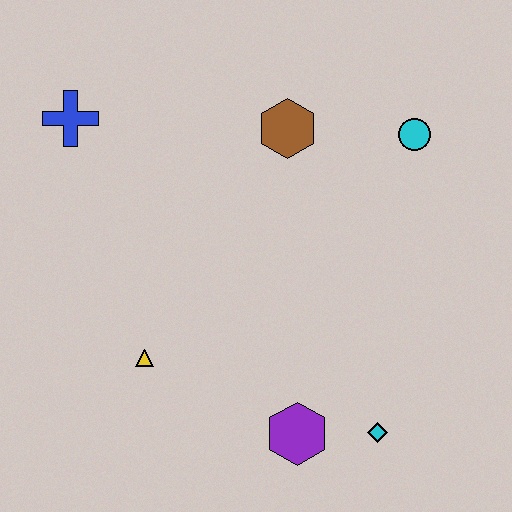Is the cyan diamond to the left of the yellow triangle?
No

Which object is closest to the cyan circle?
The brown hexagon is closest to the cyan circle.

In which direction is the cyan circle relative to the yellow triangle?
The cyan circle is to the right of the yellow triangle.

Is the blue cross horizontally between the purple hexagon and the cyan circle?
No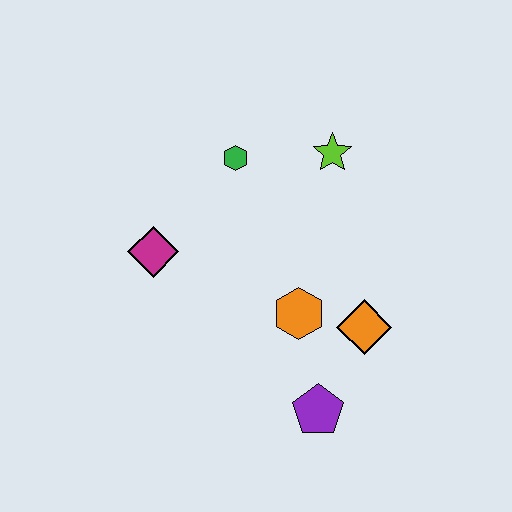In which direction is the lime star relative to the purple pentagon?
The lime star is above the purple pentagon.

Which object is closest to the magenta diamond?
The green hexagon is closest to the magenta diamond.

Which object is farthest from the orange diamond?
The magenta diamond is farthest from the orange diamond.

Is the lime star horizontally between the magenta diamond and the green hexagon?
No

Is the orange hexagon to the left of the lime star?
Yes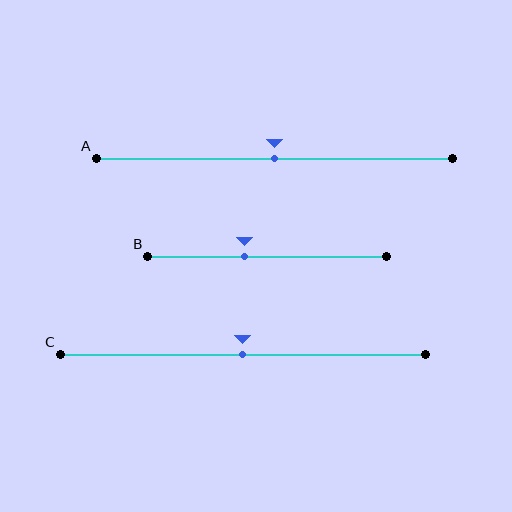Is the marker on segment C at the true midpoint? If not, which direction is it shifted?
Yes, the marker on segment C is at the true midpoint.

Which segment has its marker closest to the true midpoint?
Segment A has its marker closest to the true midpoint.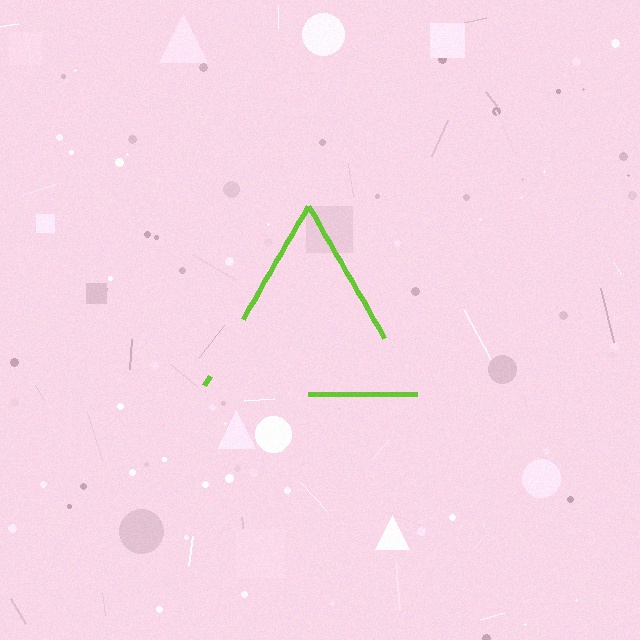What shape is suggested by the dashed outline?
The dashed outline suggests a triangle.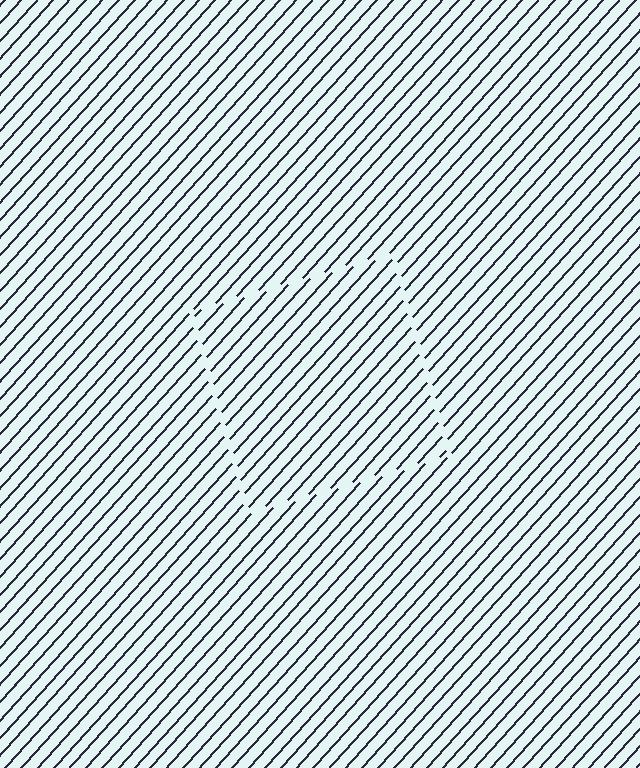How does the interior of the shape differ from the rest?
The interior of the shape contains the same grating, shifted by half a period — the contour is defined by the phase discontinuity where line-ends from the inner and outer gratings abut.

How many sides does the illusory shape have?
4 sides — the line-ends trace a square.